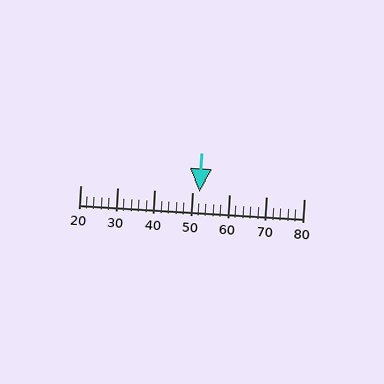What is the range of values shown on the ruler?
The ruler shows values from 20 to 80.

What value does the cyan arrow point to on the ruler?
The cyan arrow points to approximately 52.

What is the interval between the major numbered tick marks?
The major tick marks are spaced 10 units apart.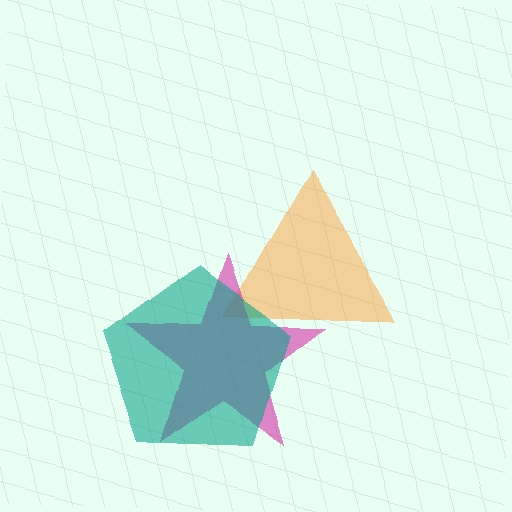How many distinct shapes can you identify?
There are 3 distinct shapes: an orange triangle, a magenta star, a teal pentagon.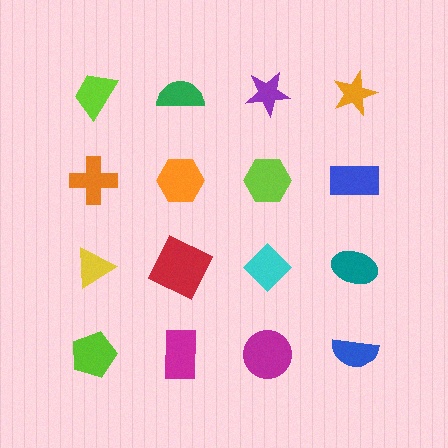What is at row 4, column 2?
A magenta rectangle.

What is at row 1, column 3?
A purple star.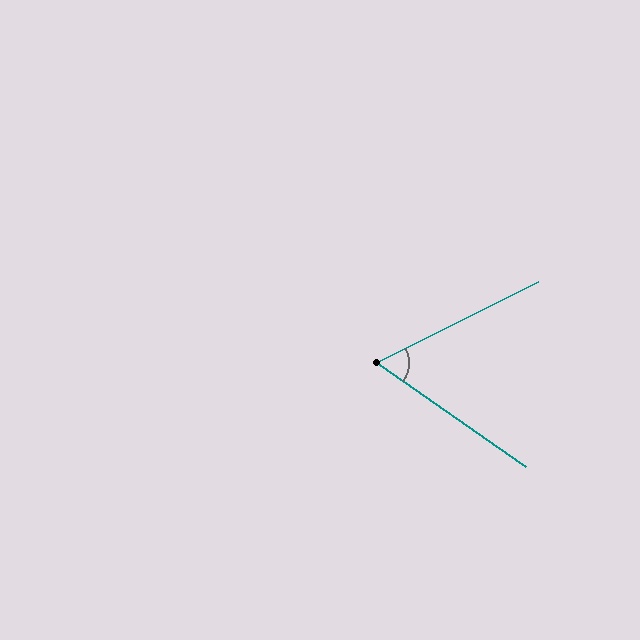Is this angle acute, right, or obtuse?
It is acute.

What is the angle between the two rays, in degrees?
Approximately 62 degrees.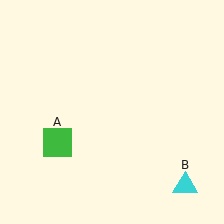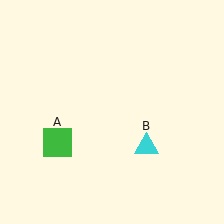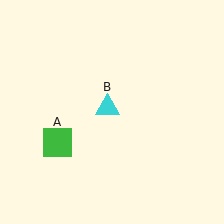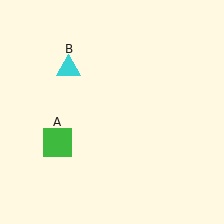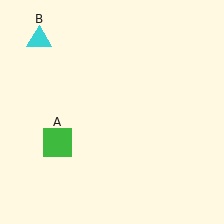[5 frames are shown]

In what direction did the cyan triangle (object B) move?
The cyan triangle (object B) moved up and to the left.